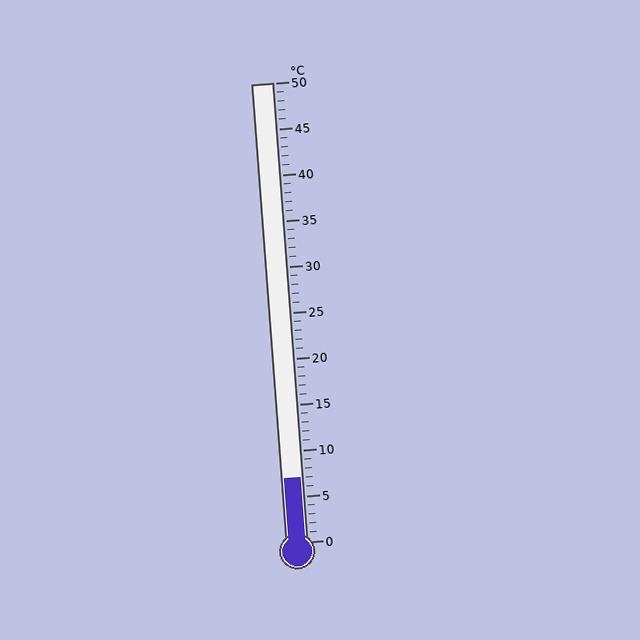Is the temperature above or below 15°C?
The temperature is below 15°C.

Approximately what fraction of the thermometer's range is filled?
The thermometer is filled to approximately 15% of its range.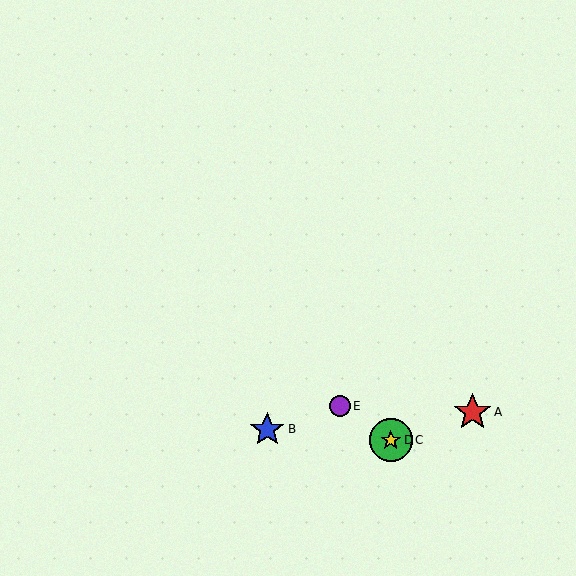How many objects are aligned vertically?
2 objects (C, D) are aligned vertically.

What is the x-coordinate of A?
Object A is at x≈472.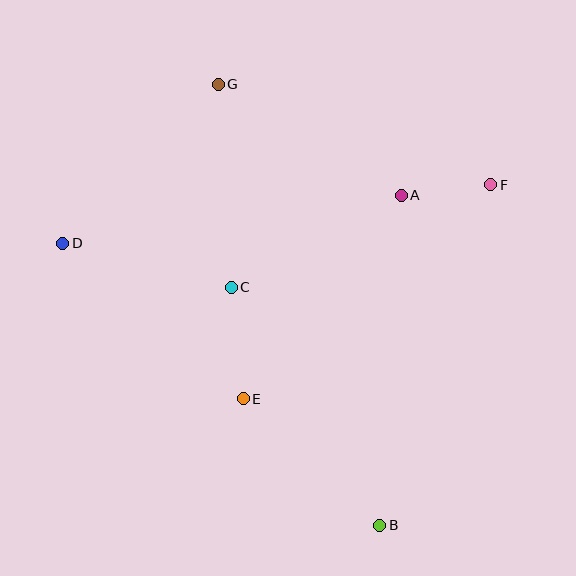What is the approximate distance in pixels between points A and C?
The distance between A and C is approximately 193 pixels.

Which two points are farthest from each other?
Points B and G are farthest from each other.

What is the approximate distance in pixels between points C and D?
The distance between C and D is approximately 174 pixels.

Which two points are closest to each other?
Points A and F are closest to each other.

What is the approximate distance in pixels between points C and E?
The distance between C and E is approximately 112 pixels.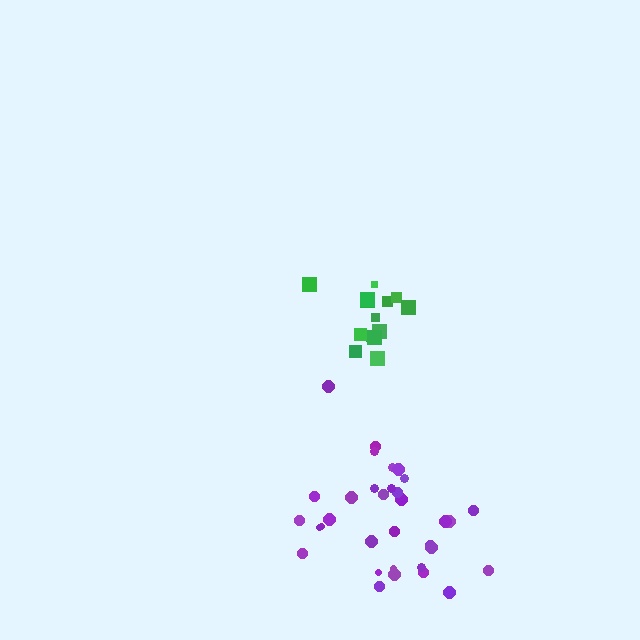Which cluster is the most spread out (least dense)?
Purple.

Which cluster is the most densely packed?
Green.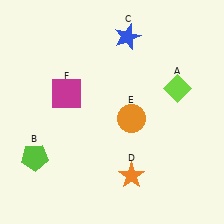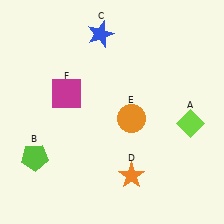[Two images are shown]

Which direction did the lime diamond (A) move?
The lime diamond (A) moved down.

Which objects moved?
The objects that moved are: the lime diamond (A), the blue star (C).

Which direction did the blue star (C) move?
The blue star (C) moved left.